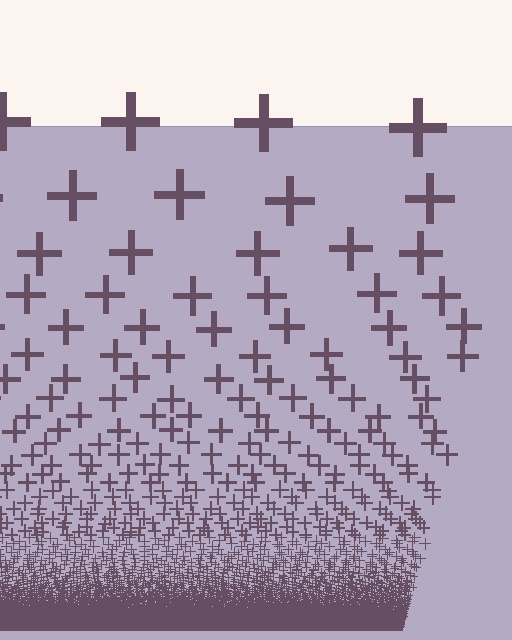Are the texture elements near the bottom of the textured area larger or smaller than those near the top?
Smaller. The gradient is inverted — elements near the bottom are smaller and denser.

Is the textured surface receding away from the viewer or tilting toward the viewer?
The surface appears to tilt toward the viewer. Texture elements get larger and sparser toward the top.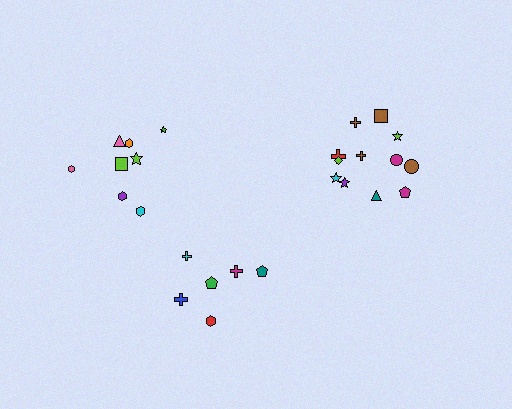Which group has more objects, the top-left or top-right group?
The top-right group.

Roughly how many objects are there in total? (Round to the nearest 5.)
Roughly 25 objects in total.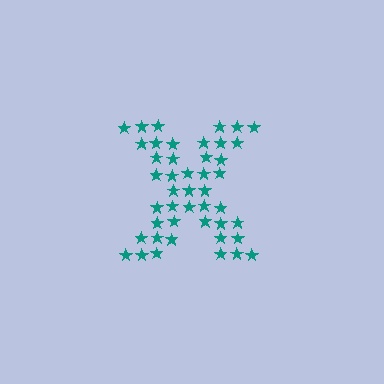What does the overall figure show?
The overall figure shows the letter X.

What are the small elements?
The small elements are stars.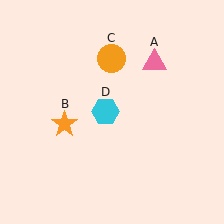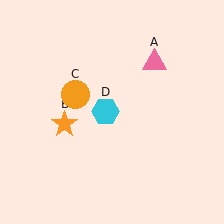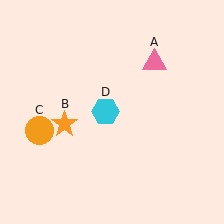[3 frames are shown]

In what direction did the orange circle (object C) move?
The orange circle (object C) moved down and to the left.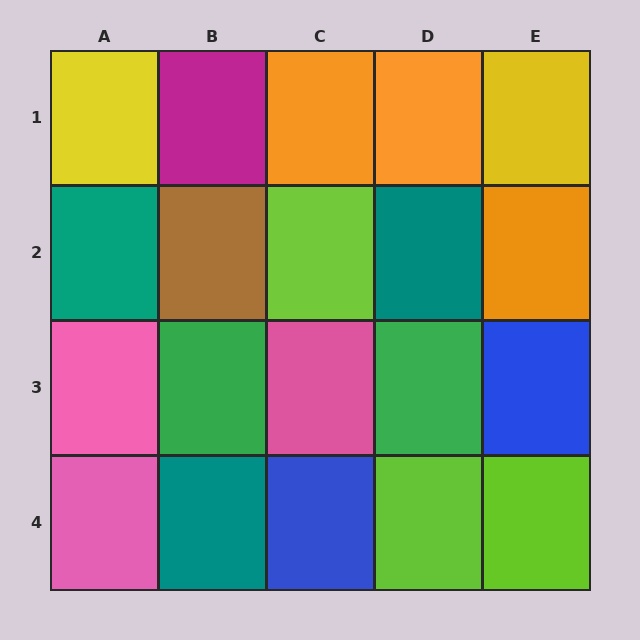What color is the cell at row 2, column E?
Orange.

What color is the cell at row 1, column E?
Yellow.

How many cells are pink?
3 cells are pink.